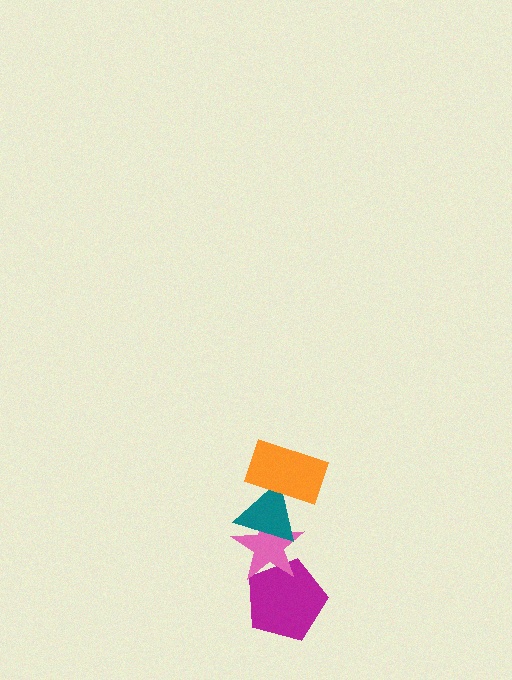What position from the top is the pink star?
The pink star is 3rd from the top.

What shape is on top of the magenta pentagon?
The pink star is on top of the magenta pentagon.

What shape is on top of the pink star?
The teal triangle is on top of the pink star.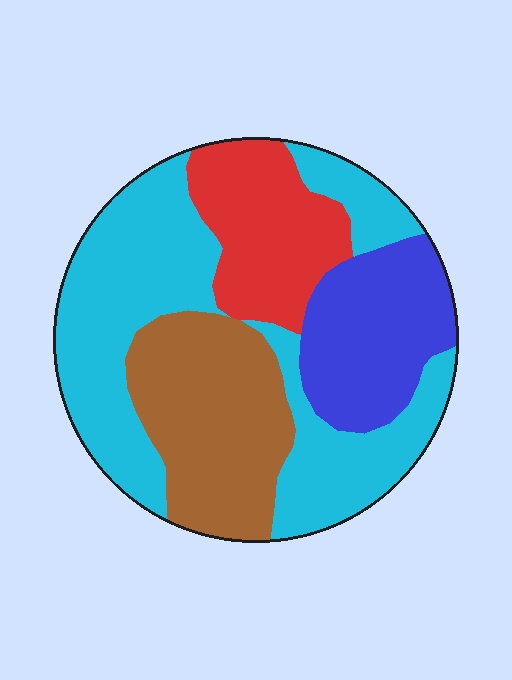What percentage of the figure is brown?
Brown covers roughly 25% of the figure.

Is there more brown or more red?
Brown.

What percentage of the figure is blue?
Blue covers 18% of the figure.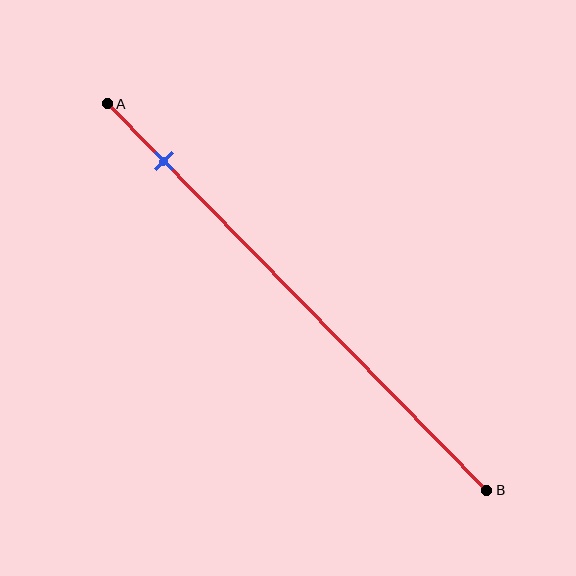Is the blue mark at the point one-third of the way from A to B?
No, the mark is at about 15% from A, not at the 33% one-third point.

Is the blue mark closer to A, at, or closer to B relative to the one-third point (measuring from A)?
The blue mark is closer to point A than the one-third point of segment AB.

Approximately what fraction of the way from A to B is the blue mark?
The blue mark is approximately 15% of the way from A to B.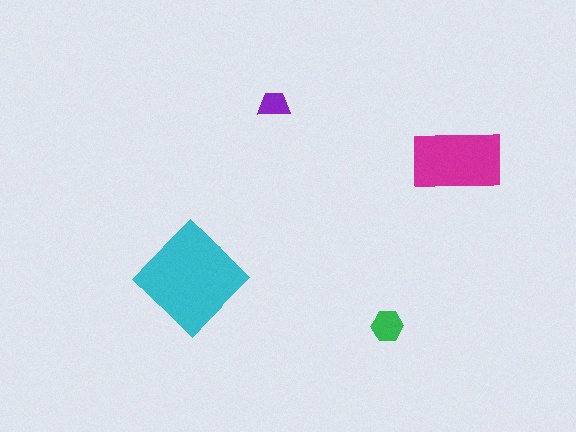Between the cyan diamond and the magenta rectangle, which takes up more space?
The cyan diamond.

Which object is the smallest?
The purple trapezoid.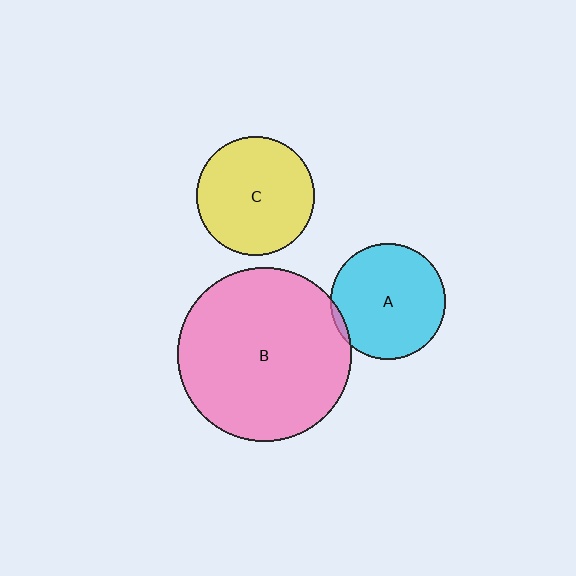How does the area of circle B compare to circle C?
Approximately 2.1 times.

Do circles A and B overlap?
Yes.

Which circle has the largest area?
Circle B (pink).